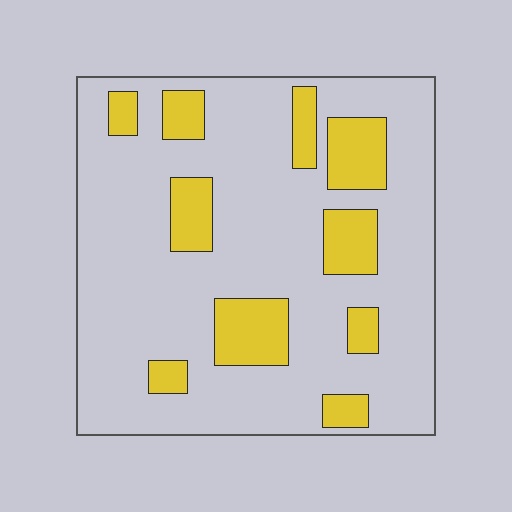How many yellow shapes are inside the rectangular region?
10.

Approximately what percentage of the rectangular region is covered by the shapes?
Approximately 20%.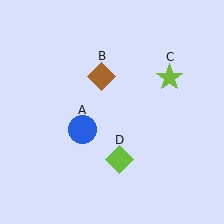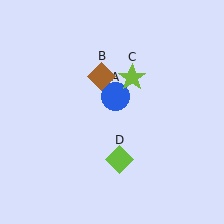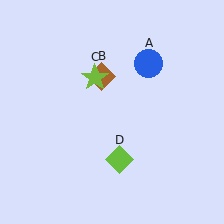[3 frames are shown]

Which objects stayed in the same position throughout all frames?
Brown diamond (object B) and lime diamond (object D) remained stationary.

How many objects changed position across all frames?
2 objects changed position: blue circle (object A), lime star (object C).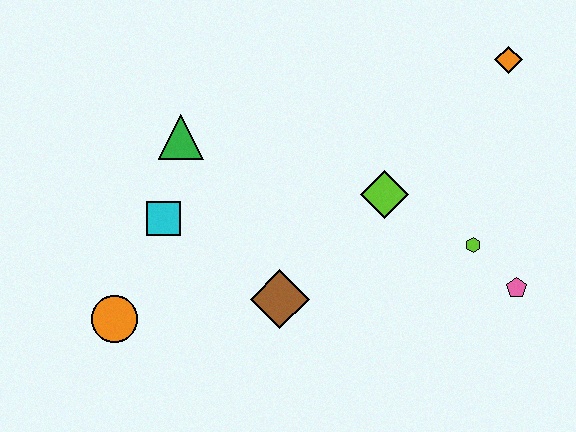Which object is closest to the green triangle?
The cyan square is closest to the green triangle.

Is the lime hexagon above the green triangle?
No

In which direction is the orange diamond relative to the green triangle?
The orange diamond is to the right of the green triangle.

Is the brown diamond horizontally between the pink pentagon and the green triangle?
Yes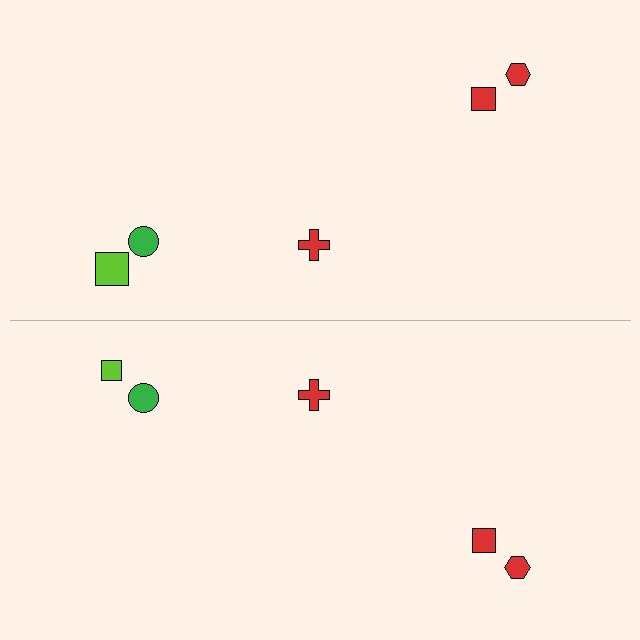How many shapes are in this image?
There are 10 shapes in this image.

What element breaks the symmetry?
The lime square on the bottom side has a different size than its mirror counterpart.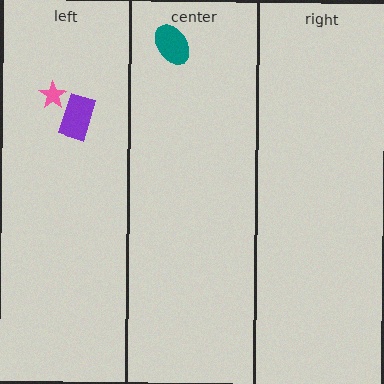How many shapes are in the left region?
2.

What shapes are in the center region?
The teal ellipse.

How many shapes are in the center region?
1.